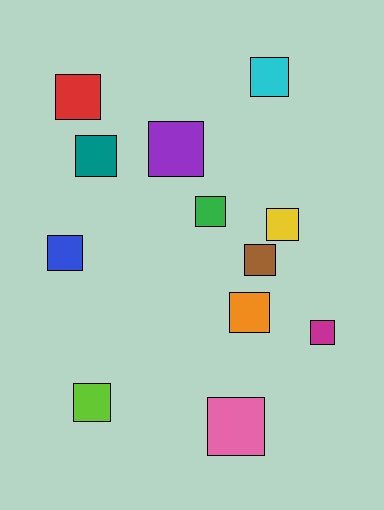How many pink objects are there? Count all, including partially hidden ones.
There is 1 pink object.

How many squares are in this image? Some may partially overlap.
There are 12 squares.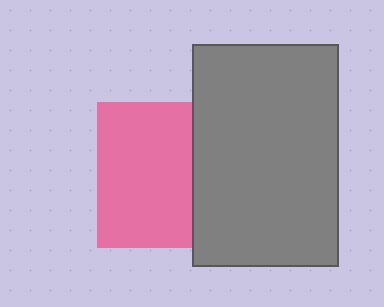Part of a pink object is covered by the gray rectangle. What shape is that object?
It is a square.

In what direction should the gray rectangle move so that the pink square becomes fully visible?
The gray rectangle should move right. That is the shortest direction to clear the overlap and leave the pink square fully visible.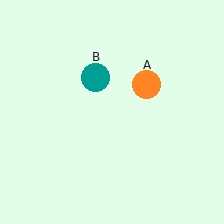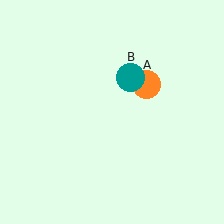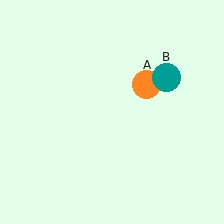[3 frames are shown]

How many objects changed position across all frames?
1 object changed position: teal circle (object B).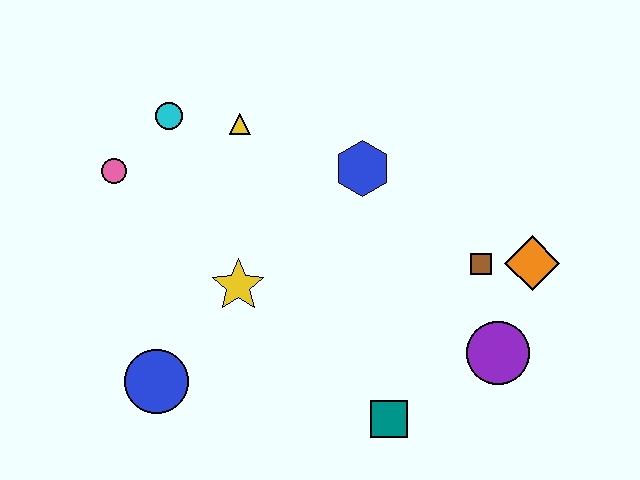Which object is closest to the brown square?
The orange diamond is closest to the brown square.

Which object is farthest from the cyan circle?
The purple circle is farthest from the cyan circle.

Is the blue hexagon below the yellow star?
No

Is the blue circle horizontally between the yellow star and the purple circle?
No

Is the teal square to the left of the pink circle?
No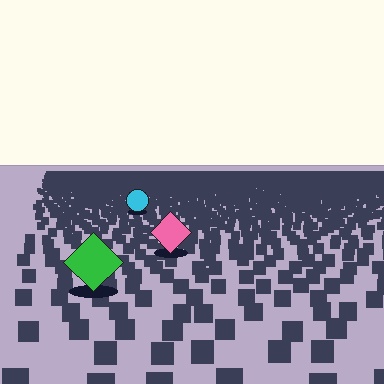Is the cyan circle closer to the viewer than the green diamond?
No. The green diamond is closer — you can tell from the texture gradient: the ground texture is coarser near it.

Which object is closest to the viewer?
The green diamond is closest. The texture marks near it are larger and more spread out.